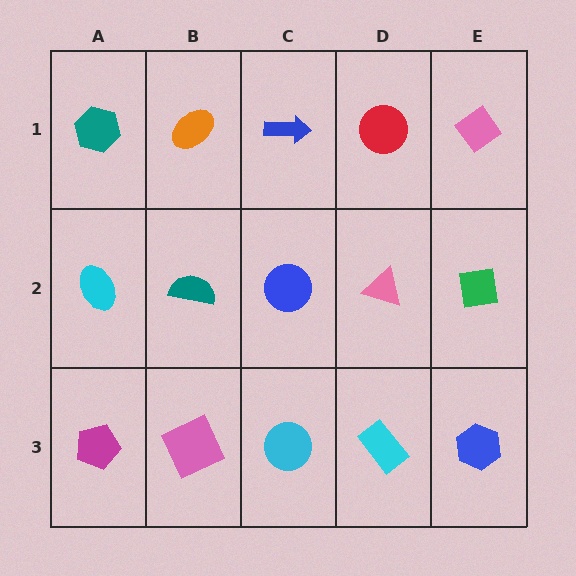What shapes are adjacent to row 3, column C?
A blue circle (row 2, column C), a pink square (row 3, column B), a cyan rectangle (row 3, column D).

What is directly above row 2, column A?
A teal hexagon.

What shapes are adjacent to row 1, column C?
A blue circle (row 2, column C), an orange ellipse (row 1, column B), a red circle (row 1, column D).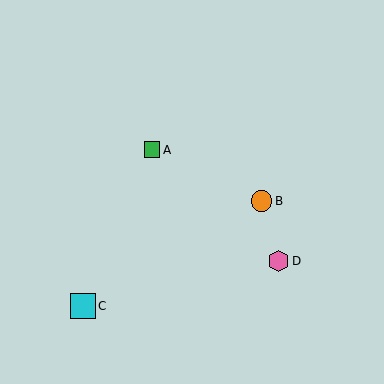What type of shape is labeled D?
Shape D is a pink hexagon.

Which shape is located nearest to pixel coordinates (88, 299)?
The cyan square (labeled C) at (83, 306) is nearest to that location.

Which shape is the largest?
The cyan square (labeled C) is the largest.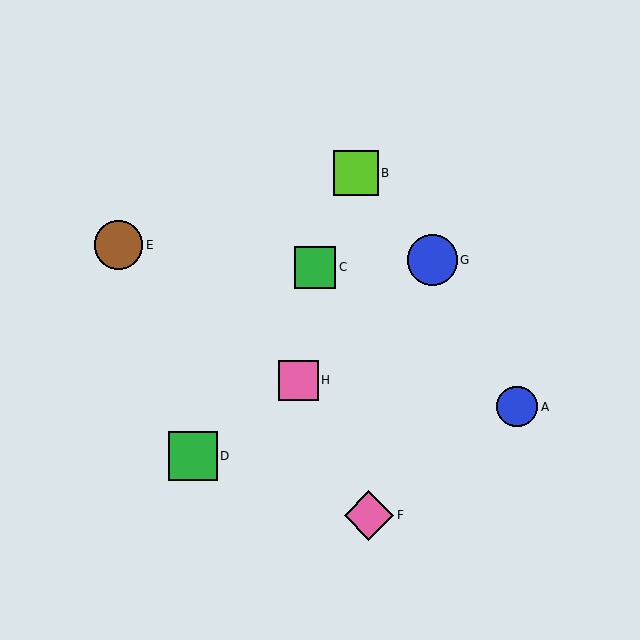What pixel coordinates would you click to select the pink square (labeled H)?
Click at (298, 380) to select the pink square H.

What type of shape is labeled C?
Shape C is a green square.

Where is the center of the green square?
The center of the green square is at (315, 267).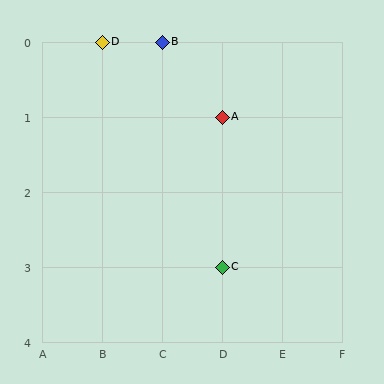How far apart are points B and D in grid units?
Points B and D are 1 column apart.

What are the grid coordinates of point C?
Point C is at grid coordinates (D, 3).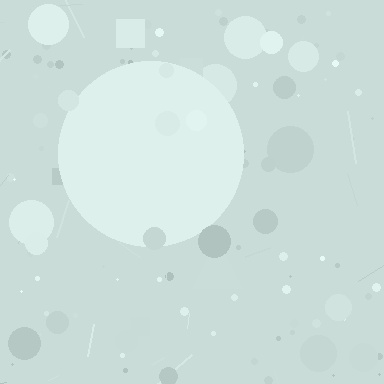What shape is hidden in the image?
A circle is hidden in the image.